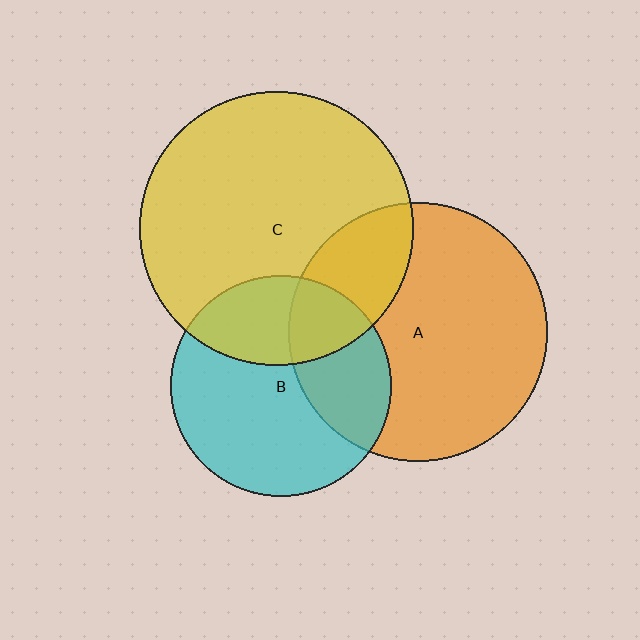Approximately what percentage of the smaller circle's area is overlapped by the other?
Approximately 25%.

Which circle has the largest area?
Circle C (yellow).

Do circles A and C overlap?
Yes.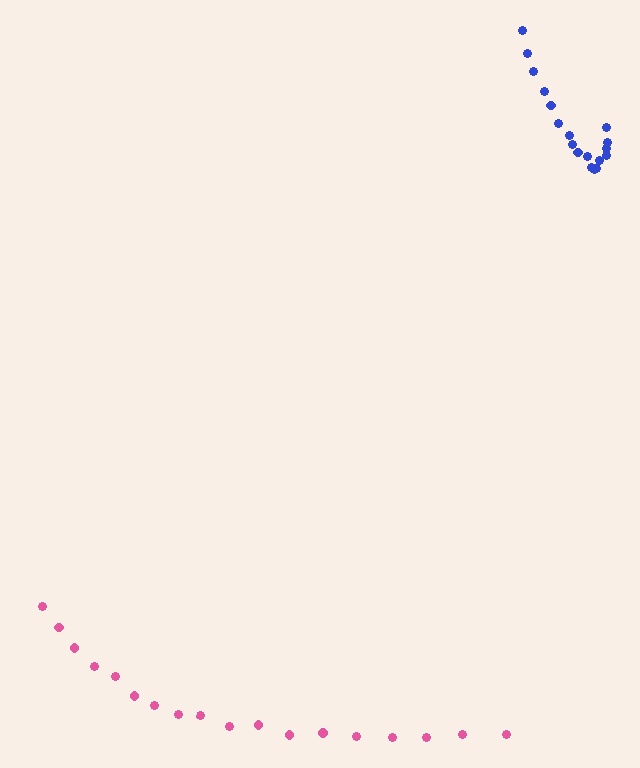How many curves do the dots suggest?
There are 2 distinct paths.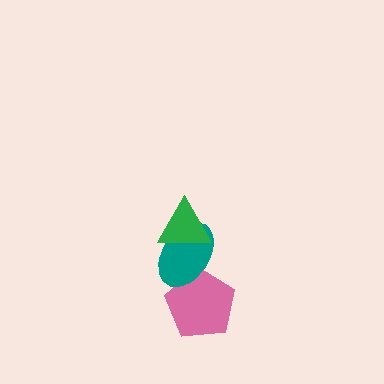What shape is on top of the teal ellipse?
The green triangle is on top of the teal ellipse.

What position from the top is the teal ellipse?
The teal ellipse is 2nd from the top.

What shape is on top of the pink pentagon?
The teal ellipse is on top of the pink pentagon.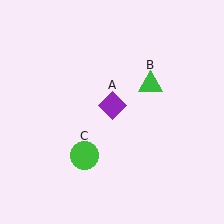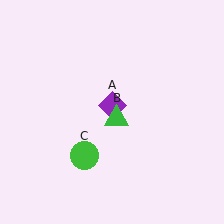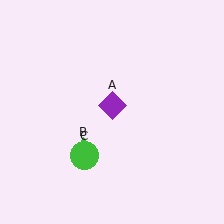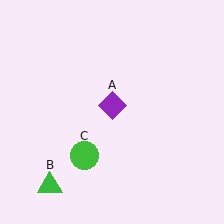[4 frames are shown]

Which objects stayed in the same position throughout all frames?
Purple diamond (object A) and green circle (object C) remained stationary.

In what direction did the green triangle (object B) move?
The green triangle (object B) moved down and to the left.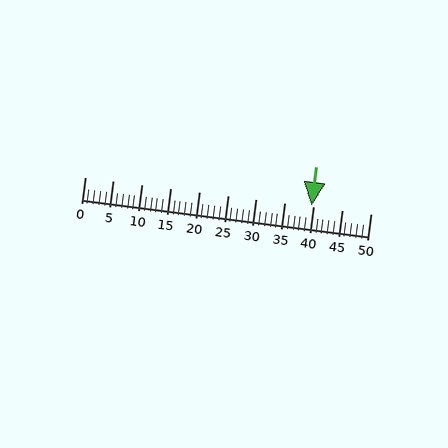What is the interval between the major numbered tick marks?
The major tick marks are spaced 5 units apart.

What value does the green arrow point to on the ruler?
The green arrow points to approximately 40.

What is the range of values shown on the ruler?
The ruler shows values from 0 to 50.